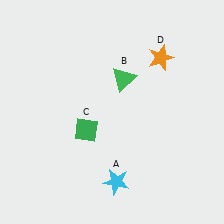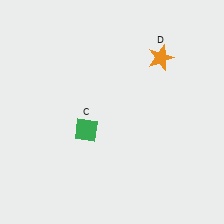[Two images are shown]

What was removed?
The green triangle (B), the cyan star (A) were removed in Image 2.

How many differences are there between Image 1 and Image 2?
There are 2 differences between the two images.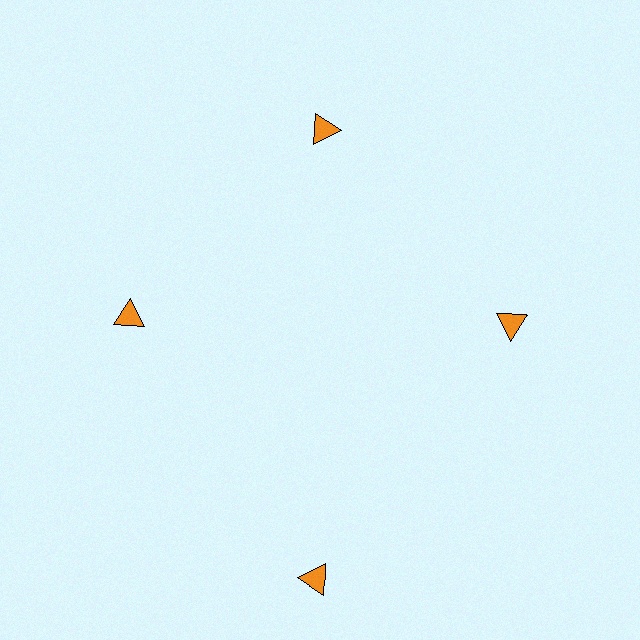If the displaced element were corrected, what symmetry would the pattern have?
It would have 4-fold rotational symmetry — the pattern would map onto itself every 90 degrees.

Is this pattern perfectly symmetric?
No. The 4 orange triangles are arranged in a ring, but one element near the 6 o'clock position is pushed outward from the center, breaking the 4-fold rotational symmetry.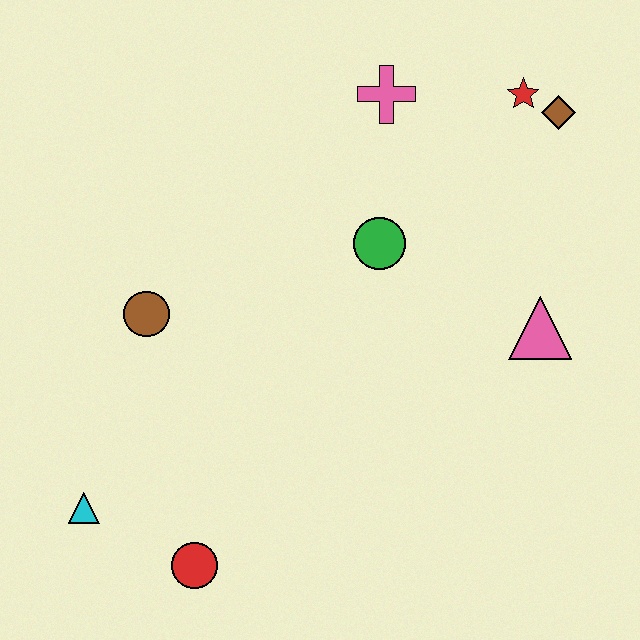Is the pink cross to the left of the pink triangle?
Yes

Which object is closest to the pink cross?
The red star is closest to the pink cross.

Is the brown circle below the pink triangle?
No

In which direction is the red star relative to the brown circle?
The red star is to the right of the brown circle.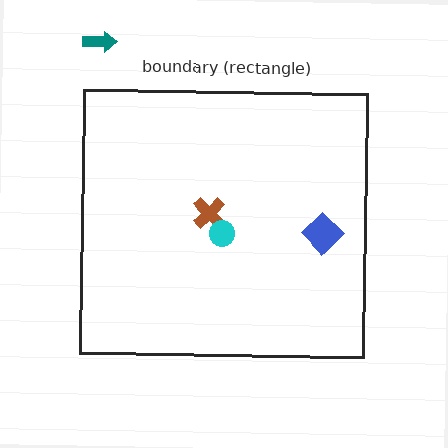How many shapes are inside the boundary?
3 inside, 1 outside.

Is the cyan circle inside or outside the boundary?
Inside.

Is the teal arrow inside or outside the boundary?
Outside.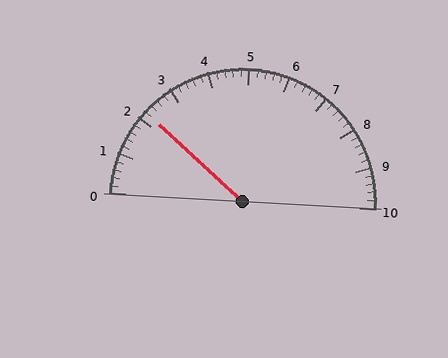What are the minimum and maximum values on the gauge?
The gauge ranges from 0 to 10.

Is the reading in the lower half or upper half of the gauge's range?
The reading is in the lower half of the range (0 to 10).